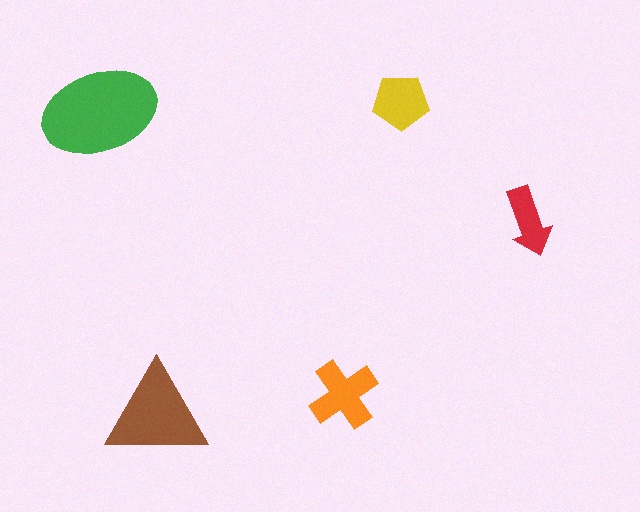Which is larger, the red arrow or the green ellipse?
The green ellipse.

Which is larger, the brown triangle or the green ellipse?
The green ellipse.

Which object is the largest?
The green ellipse.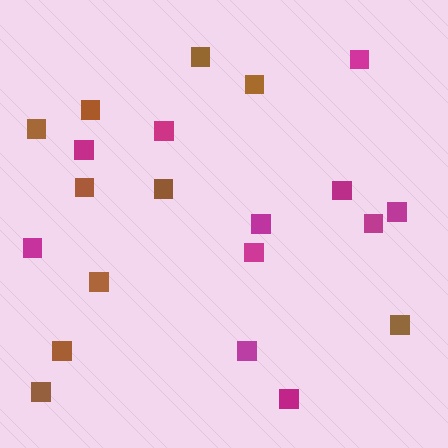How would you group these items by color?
There are 2 groups: one group of magenta squares (11) and one group of brown squares (10).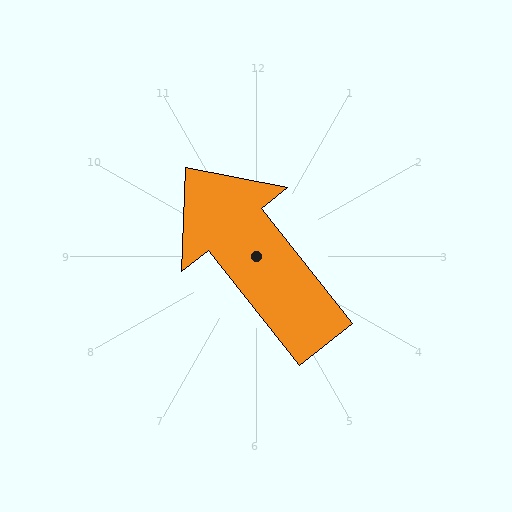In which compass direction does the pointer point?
Northwest.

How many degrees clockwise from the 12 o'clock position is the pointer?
Approximately 321 degrees.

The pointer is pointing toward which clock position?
Roughly 11 o'clock.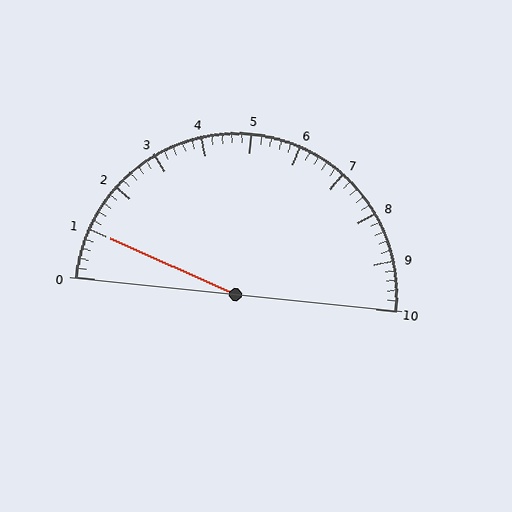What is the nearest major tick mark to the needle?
The nearest major tick mark is 1.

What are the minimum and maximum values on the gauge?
The gauge ranges from 0 to 10.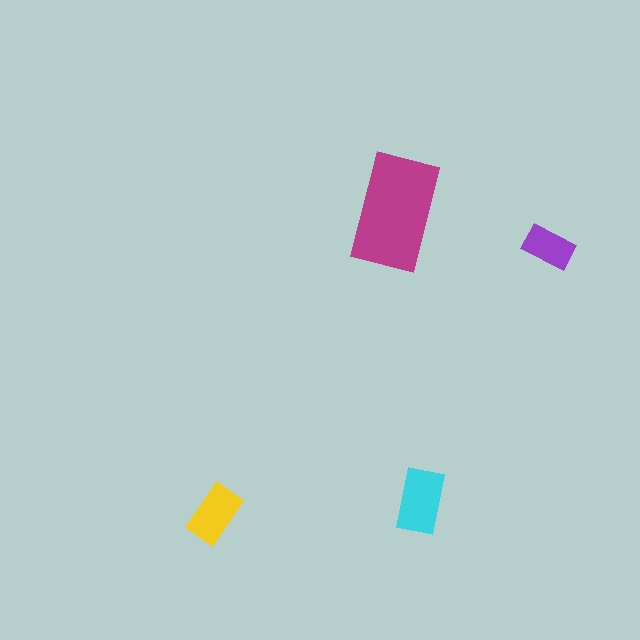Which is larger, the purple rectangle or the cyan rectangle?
The cyan one.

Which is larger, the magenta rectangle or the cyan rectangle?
The magenta one.